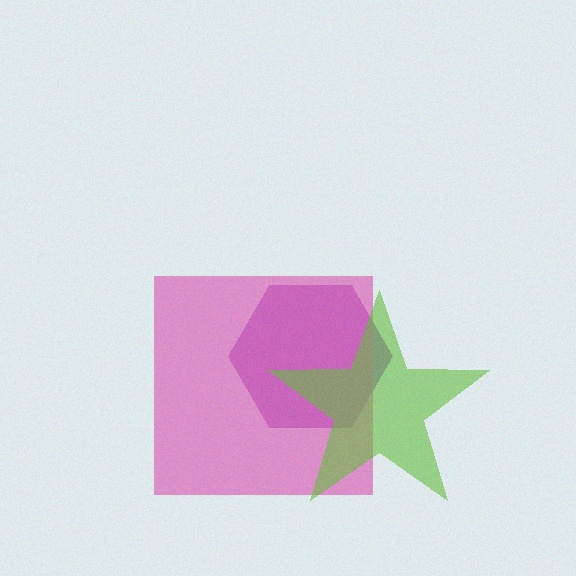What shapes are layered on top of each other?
The layered shapes are: a purple hexagon, a pink square, a lime star.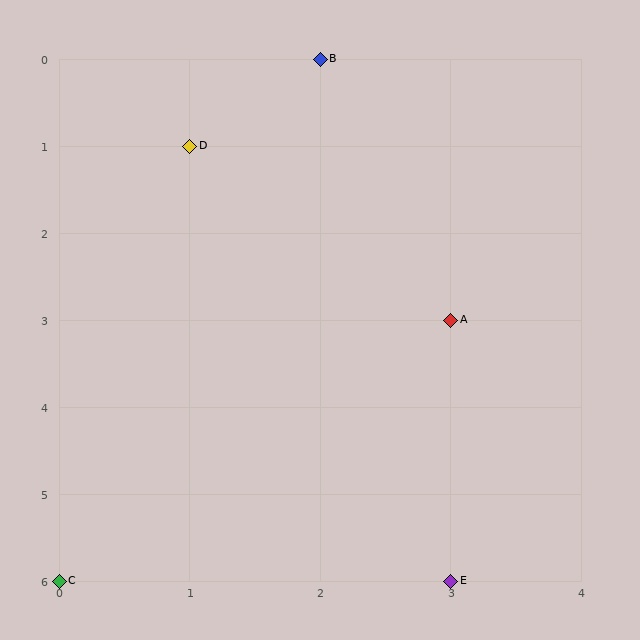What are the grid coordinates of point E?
Point E is at grid coordinates (3, 6).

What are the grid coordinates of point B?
Point B is at grid coordinates (2, 0).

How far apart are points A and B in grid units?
Points A and B are 1 column and 3 rows apart (about 3.2 grid units diagonally).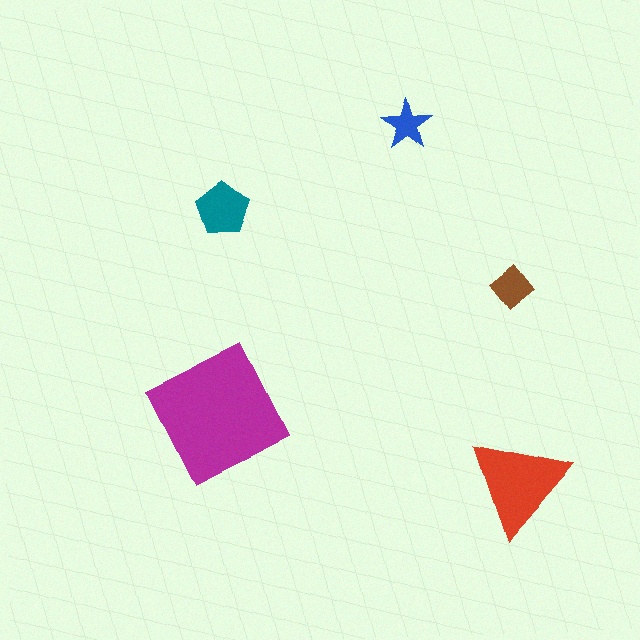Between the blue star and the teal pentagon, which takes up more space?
The teal pentagon.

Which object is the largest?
The magenta square.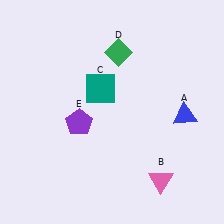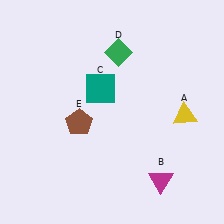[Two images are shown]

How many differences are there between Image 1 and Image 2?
There are 3 differences between the two images.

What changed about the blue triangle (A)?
In Image 1, A is blue. In Image 2, it changed to yellow.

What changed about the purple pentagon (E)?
In Image 1, E is purple. In Image 2, it changed to brown.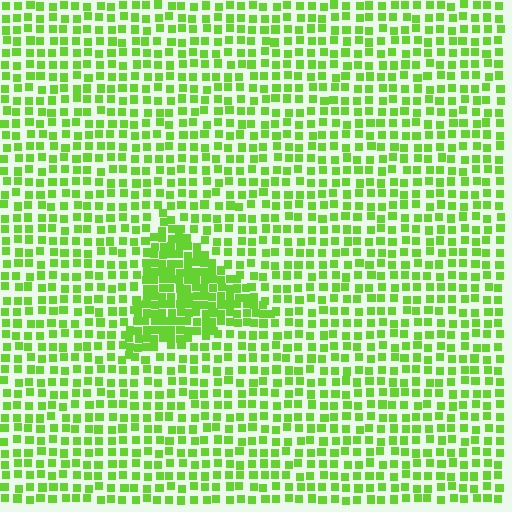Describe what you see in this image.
The image contains small lime elements arranged at two different densities. A triangle-shaped region is visible where the elements are more densely packed than the surrounding area.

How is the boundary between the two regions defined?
The boundary is defined by a change in element density (approximately 2.0x ratio). All elements are the same color, size, and shape.